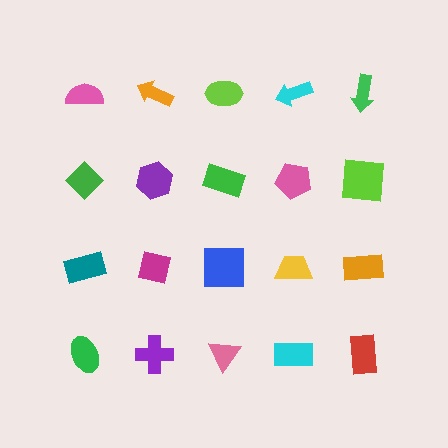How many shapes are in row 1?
5 shapes.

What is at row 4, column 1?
A green ellipse.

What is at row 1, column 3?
A lime ellipse.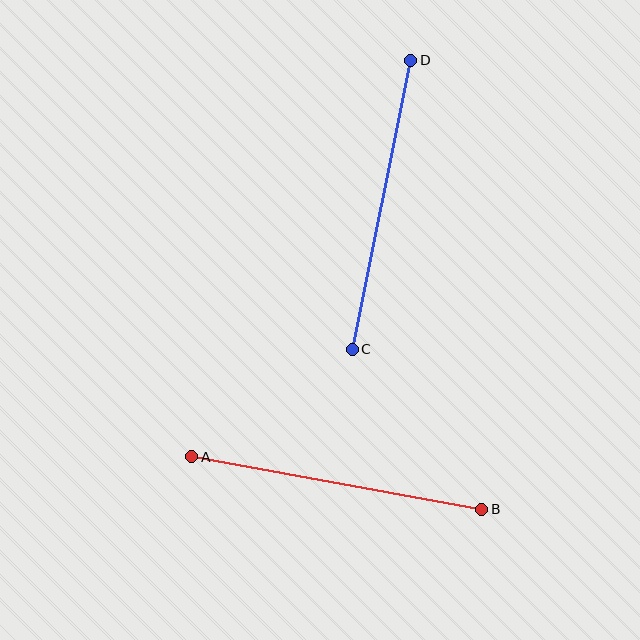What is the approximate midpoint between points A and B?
The midpoint is at approximately (337, 483) pixels.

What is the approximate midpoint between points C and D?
The midpoint is at approximately (381, 205) pixels.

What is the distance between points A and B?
The distance is approximately 295 pixels.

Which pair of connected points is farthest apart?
Points C and D are farthest apart.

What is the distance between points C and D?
The distance is approximately 295 pixels.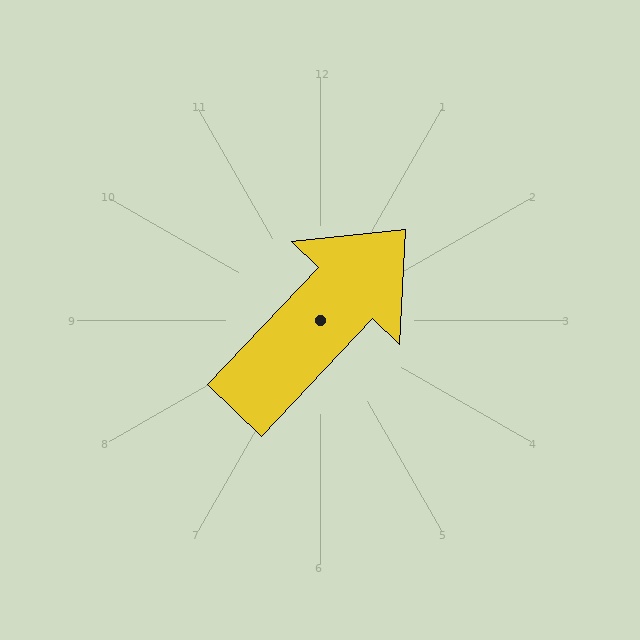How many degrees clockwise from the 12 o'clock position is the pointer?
Approximately 43 degrees.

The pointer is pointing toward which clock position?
Roughly 1 o'clock.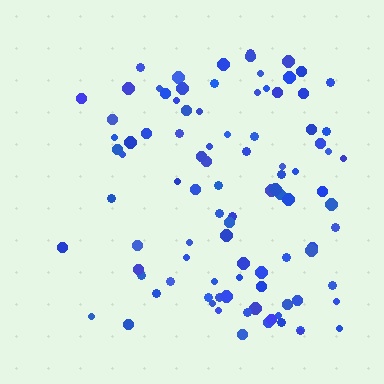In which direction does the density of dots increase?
From left to right, with the right side densest.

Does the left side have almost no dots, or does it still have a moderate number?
Still a moderate number, just noticeably fewer than the right.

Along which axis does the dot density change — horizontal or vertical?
Horizontal.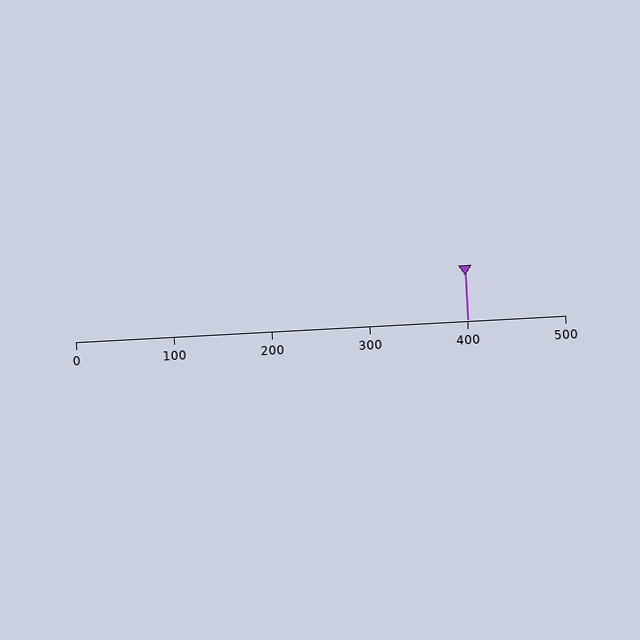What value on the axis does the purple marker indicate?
The marker indicates approximately 400.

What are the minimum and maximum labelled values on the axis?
The axis runs from 0 to 500.